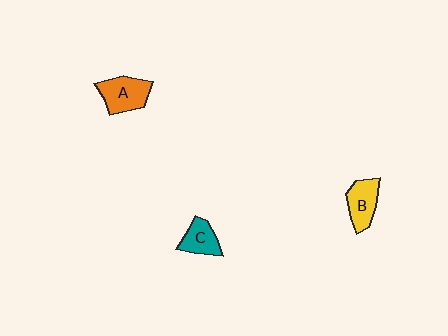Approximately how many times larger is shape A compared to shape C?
Approximately 1.4 times.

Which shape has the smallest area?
Shape C (teal).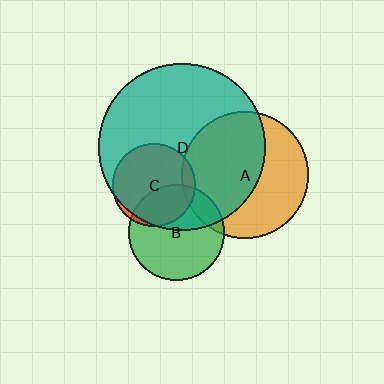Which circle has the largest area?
Circle D (teal).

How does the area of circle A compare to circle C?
Approximately 2.3 times.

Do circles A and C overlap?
Yes.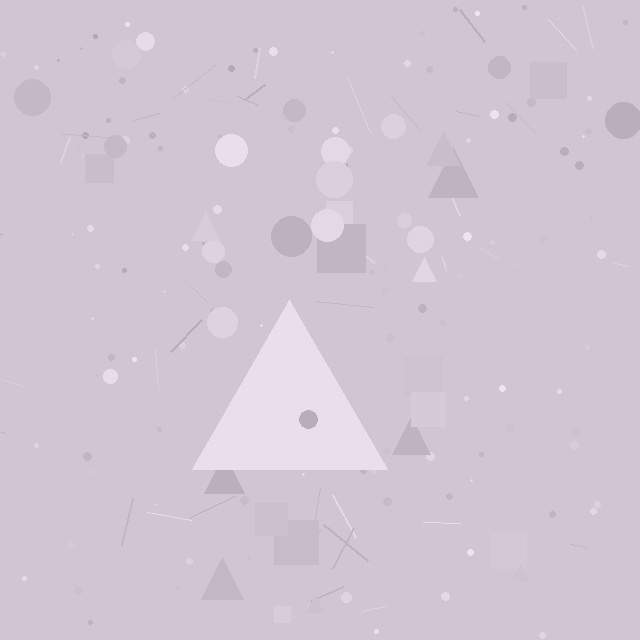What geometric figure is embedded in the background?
A triangle is embedded in the background.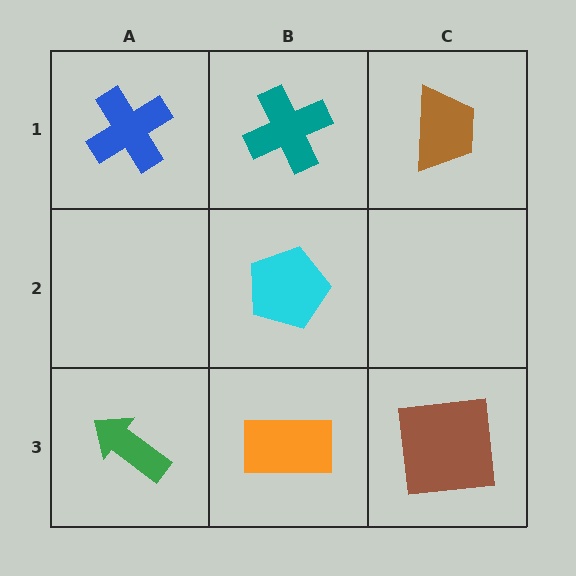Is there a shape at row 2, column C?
No, that cell is empty.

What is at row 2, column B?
A cyan pentagon.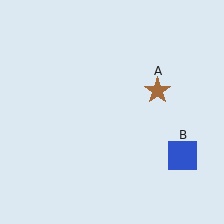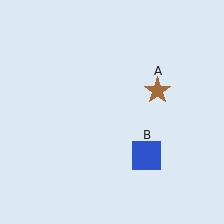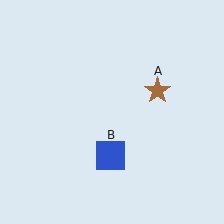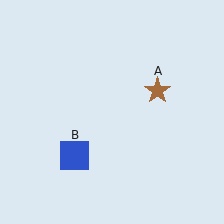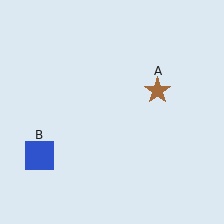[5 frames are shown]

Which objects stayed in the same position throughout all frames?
Brown star (object A) remained stationary.